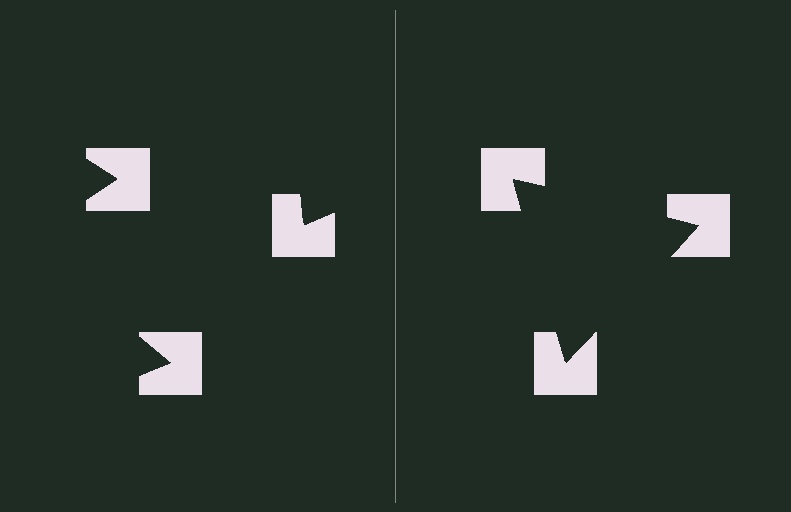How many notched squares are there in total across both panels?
6 — 3 on each side.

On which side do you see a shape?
An illusory triangle appears on the right side. On the left side the wedge cuts are rotated, so no coherent shape forms.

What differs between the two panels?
The notched squares are positioned identically on both sides; only the wedge orientations differ. On the right they align to a triangle; on the left they are misaligned.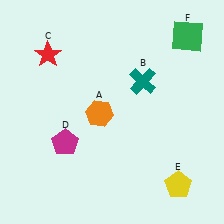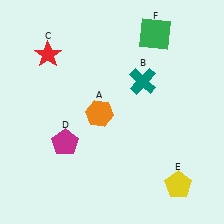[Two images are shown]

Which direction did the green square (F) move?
The green square (F) moved left.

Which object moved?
The green square (F) moved left.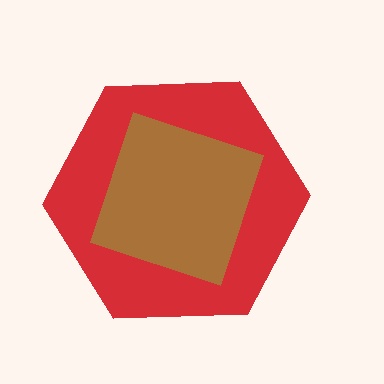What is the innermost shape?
The brown square.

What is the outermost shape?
The red hexagon.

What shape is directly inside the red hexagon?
The brown square.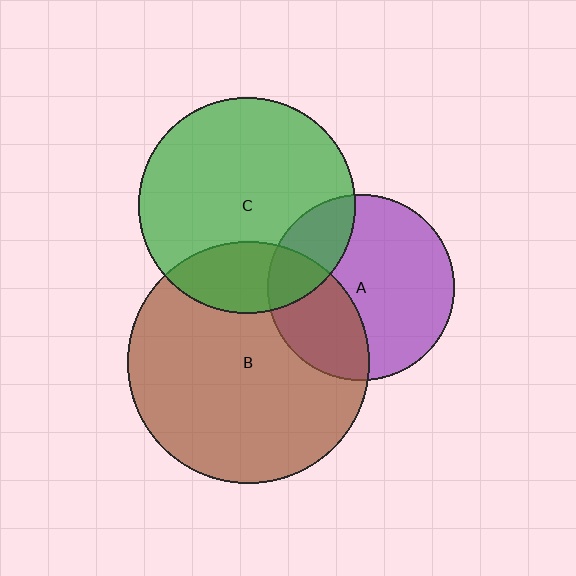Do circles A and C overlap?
Yes.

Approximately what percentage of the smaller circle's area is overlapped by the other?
Approximately 20%.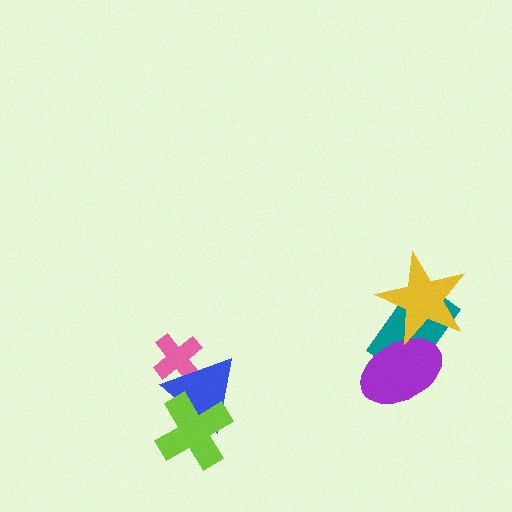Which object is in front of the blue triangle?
The lime cross is in front of the blue triangle.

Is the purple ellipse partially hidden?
Yes, it is partially covered by another shape.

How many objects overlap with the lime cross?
1 object overlaps with the lime cross.